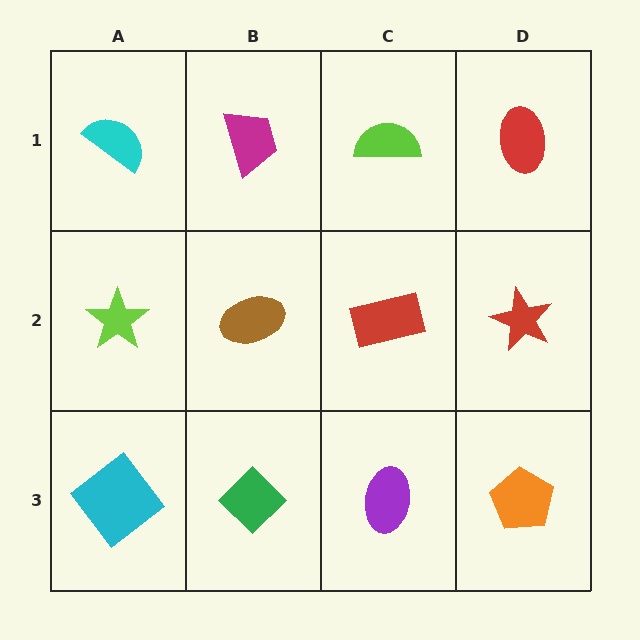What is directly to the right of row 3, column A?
A green diamond.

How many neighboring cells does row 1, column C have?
3.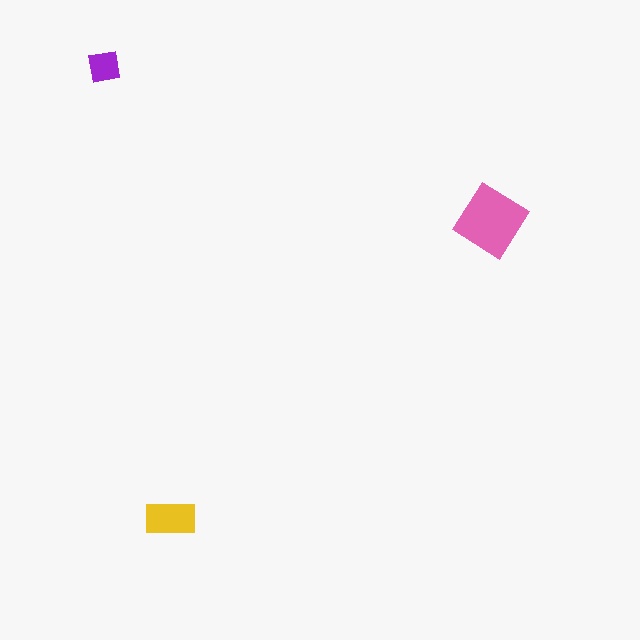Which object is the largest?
The pink diamond.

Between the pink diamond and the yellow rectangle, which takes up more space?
The pink diamond.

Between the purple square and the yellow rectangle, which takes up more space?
The yellow rectangle.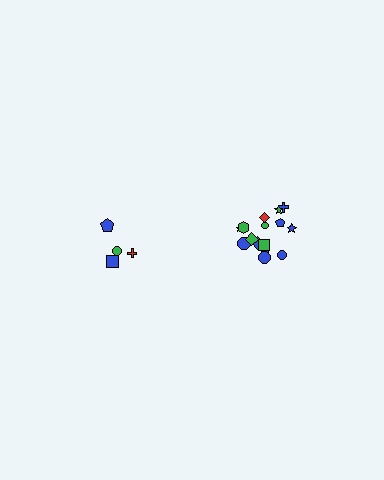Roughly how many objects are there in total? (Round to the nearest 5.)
Roughly 20 objects in total.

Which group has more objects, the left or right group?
The right group.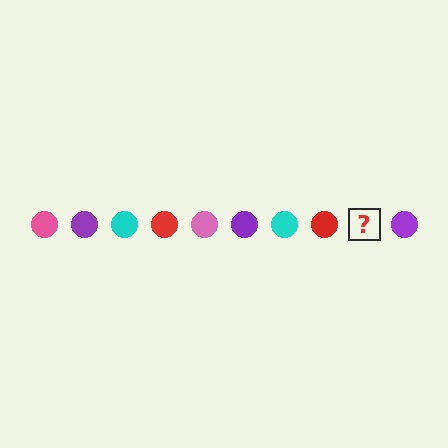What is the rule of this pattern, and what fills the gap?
The rule is that the pattern cycles through pink, purple, cyan, red circles. The gap should be filled with a pink circle.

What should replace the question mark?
The question mark should be replaced with a pink circle.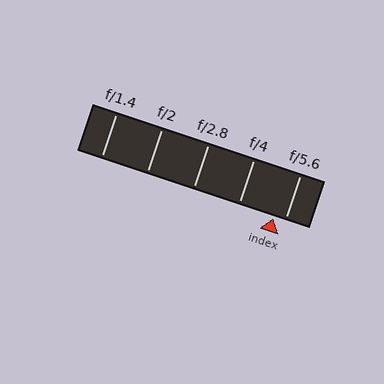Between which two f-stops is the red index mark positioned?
The index mark is between f/4 and f/5.6.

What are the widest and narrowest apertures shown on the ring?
The widest aperture shown is f/1.4 and the narrowest is f/5.6.